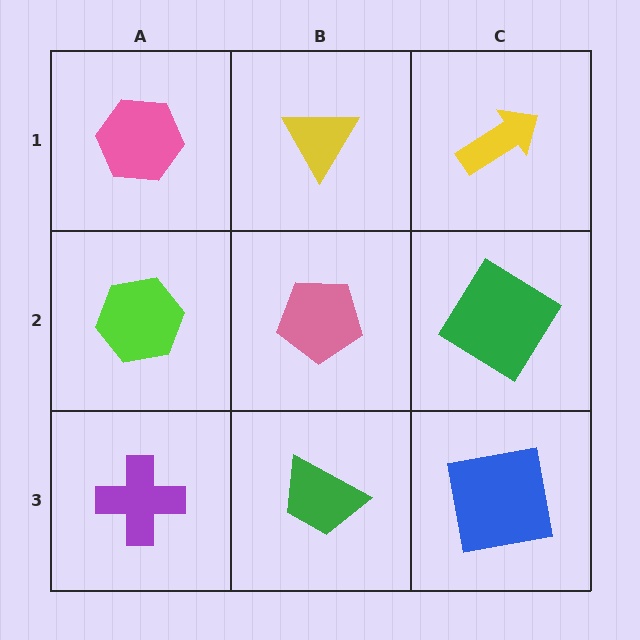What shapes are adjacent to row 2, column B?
A yellow triangle (row 1, column B), a green trapezoid (row 3, column B), a lime hexagon (row 2, column A), a green diamond (row 2, column C).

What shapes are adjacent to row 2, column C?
A yellow arrow (row 1, column C), a blue square (row 3, column C), a pink pentagon (row 2, column B).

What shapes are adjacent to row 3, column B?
A pink pentagon (row 2, column B), a purple cross (row 3, column A), a blue square (row 3, column C).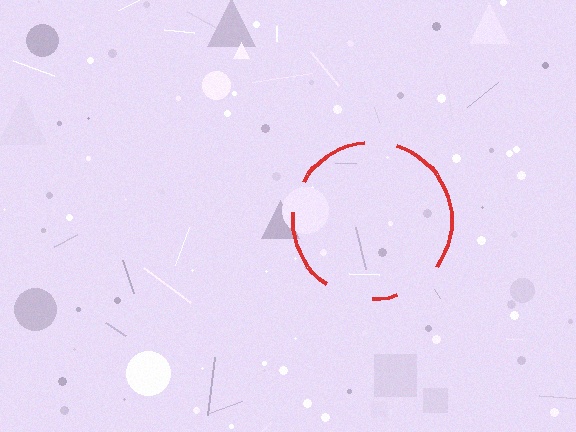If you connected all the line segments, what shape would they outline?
They would outline a circle.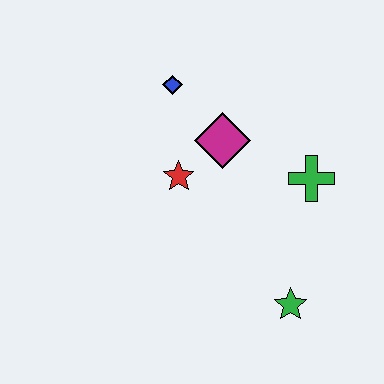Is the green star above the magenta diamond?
No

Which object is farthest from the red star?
The green star is farthest from the red star.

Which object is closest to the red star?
The magenta diamond is closest to the red star.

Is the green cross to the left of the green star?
No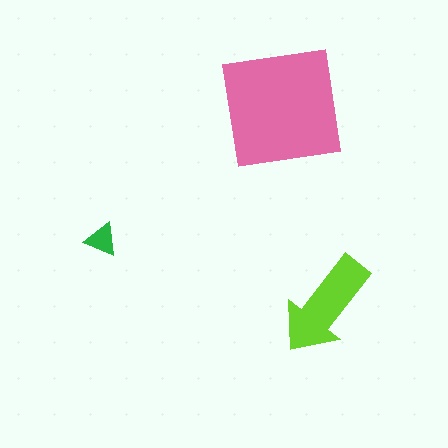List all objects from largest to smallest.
The pink square, the lime arrow, the green triangle.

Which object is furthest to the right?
The lime arrow is rightmost.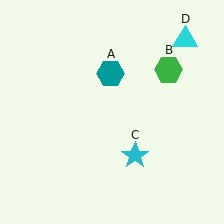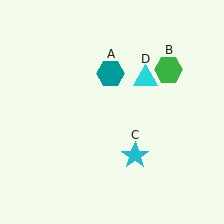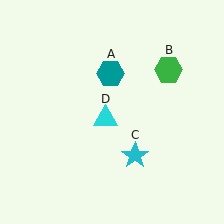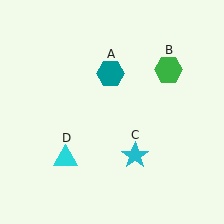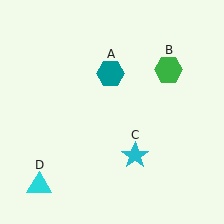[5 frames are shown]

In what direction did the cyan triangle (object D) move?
The cyan triangle (object D) moved down and to the left.